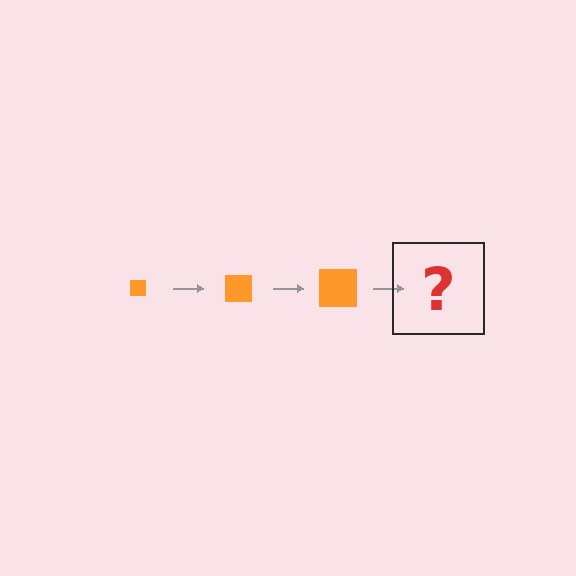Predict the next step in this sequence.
The next step is an orange square, larger than the previous one.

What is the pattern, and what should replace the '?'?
The pattern is that the square gets progressively larger each step. The '?' should be an orange square, larger than the previous one.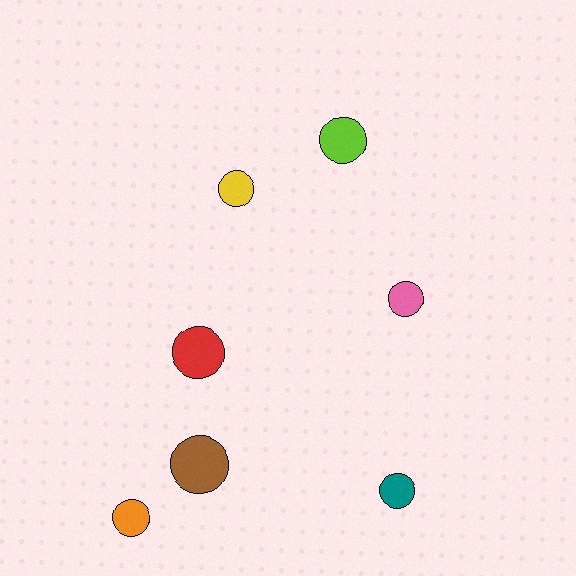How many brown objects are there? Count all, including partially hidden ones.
There is 1 brown object.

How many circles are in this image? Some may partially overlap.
There are 7 circles.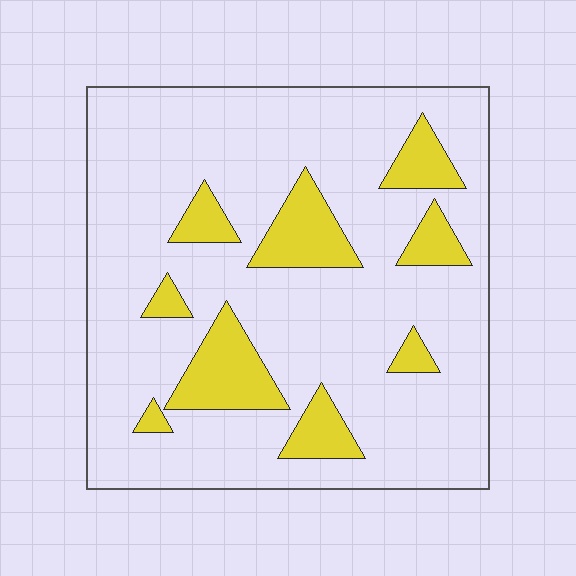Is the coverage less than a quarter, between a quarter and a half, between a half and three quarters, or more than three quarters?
Less than a quarter.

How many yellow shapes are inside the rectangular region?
9.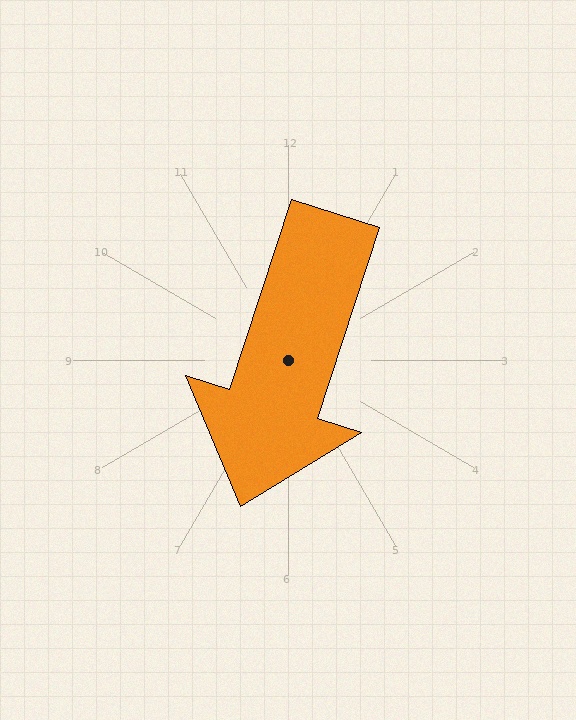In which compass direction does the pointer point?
South.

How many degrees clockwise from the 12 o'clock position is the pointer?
Approximately 198 degrees.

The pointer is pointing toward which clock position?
Roughly 7 o'clock.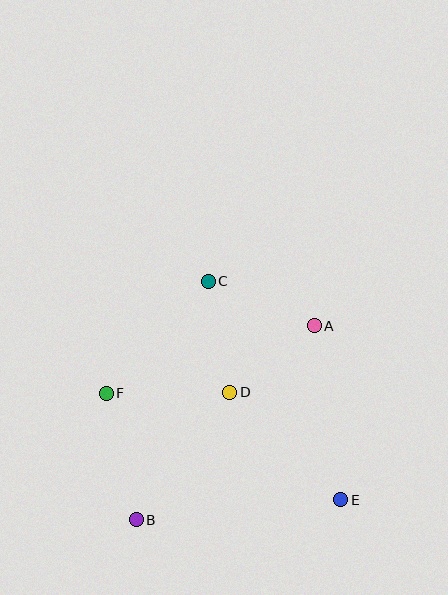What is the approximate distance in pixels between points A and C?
The distance between A and C is approximately 115 pixels.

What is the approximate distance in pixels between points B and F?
The distance between B and F is approximately 130 pixels.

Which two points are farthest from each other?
Points A and B are farthest from each other.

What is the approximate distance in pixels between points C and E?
The distance between C and E is approximately 255 pixels.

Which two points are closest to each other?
Points A and D are closest to each other.